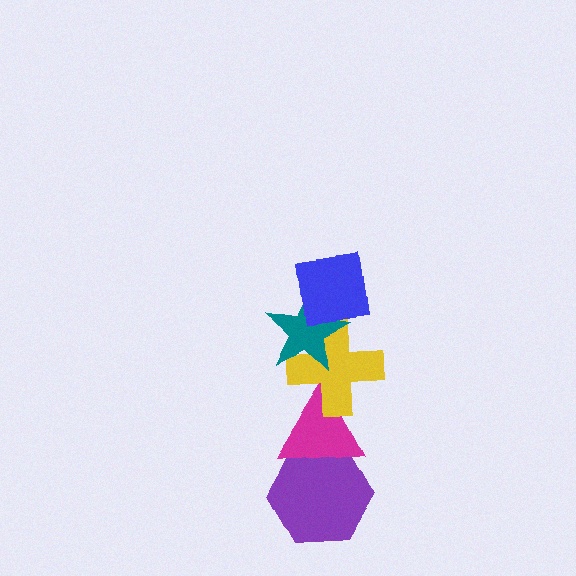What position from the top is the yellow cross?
The yellow cross is 3rd from the top.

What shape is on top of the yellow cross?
The teal star is on top of the yellow cross.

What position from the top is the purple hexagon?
The purple hexagon is 5th from the top.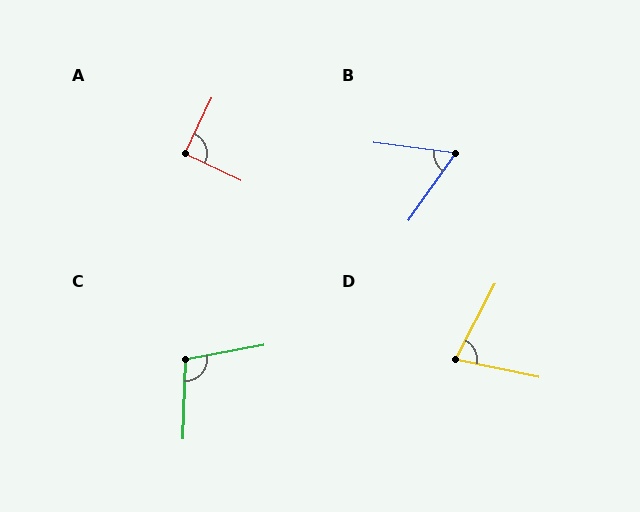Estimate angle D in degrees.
Approximately 74 degrees.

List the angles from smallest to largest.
B (62°), D (74°), A (90°), C (102°).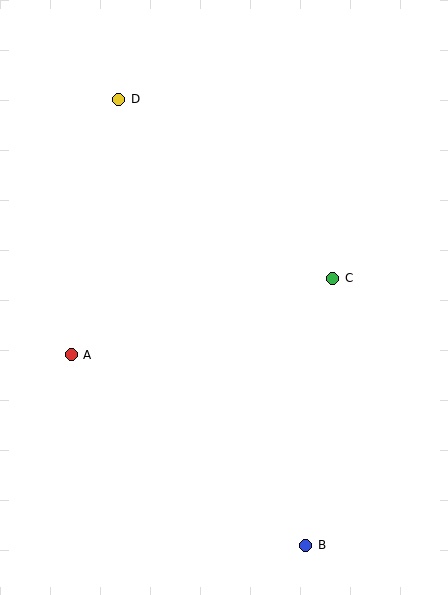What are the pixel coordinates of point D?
Point D is at (119, 99).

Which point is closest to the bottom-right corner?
Point B is closest to the bottom-right corner.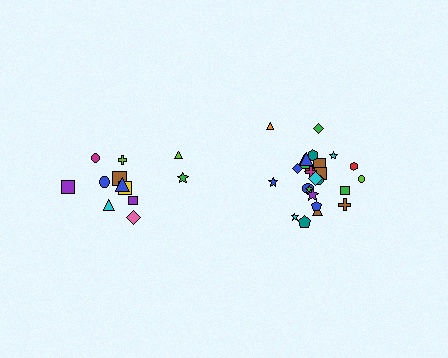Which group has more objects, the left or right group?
The right group.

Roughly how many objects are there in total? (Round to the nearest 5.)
Roughly 35 objects in total.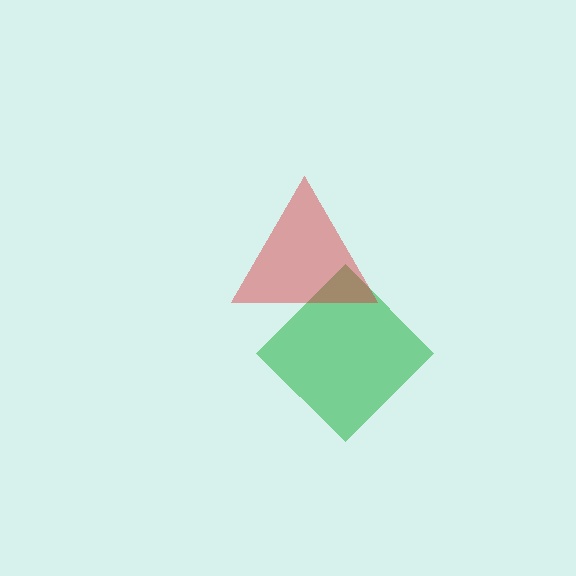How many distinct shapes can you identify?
There are 2 distinct shapes: a green diamond, a red triangle.